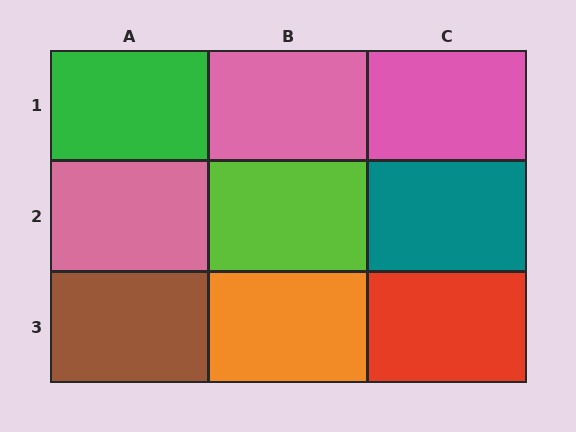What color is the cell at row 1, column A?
Green.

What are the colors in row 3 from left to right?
Brown, orange, red.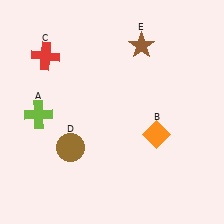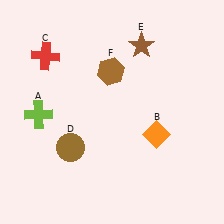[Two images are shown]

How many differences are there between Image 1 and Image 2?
There is 1 difference between the two images.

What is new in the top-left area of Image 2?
A brown hexagon (F) was added in the top-left area of Image 2.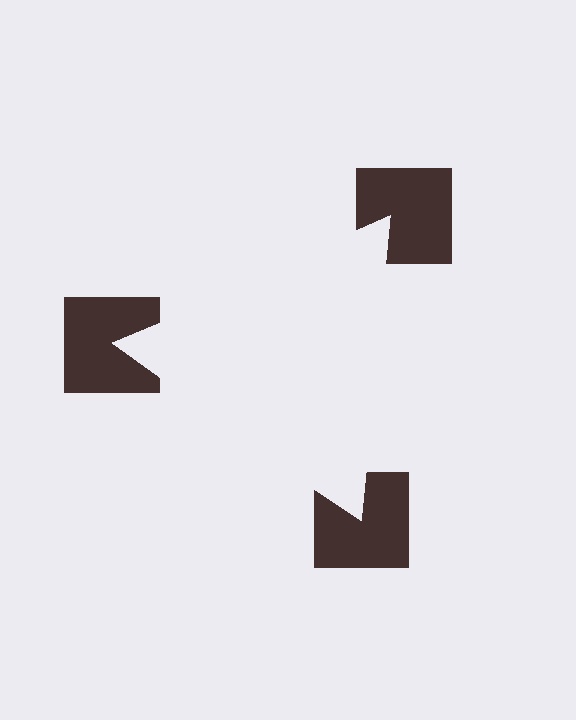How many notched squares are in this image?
There are 3 — one at each vertex of the illusory triangle.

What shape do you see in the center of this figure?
An illusory triangle — its edges are inferred from the aligned wedge cuts in the notched squares, not physically drawn.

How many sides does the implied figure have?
3 sides.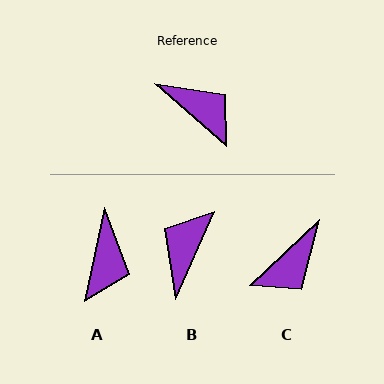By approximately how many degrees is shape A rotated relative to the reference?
Approximately 60 degrees clockwise.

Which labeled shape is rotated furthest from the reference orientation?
B, about 107 degrees away.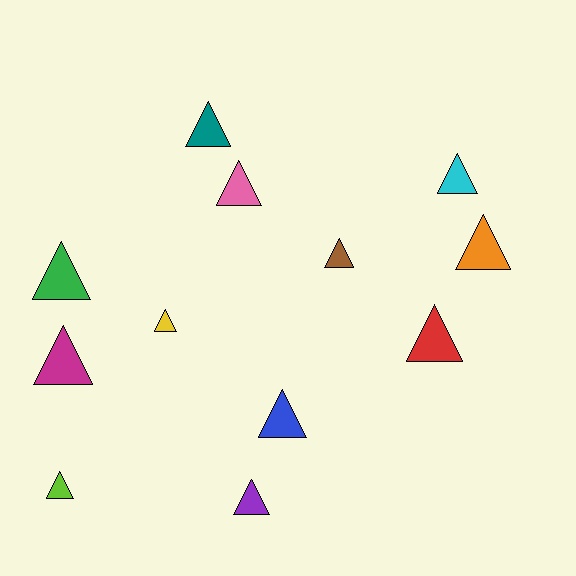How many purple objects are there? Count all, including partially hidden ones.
There is 1 purple object.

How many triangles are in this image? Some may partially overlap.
There are 12 triangles.